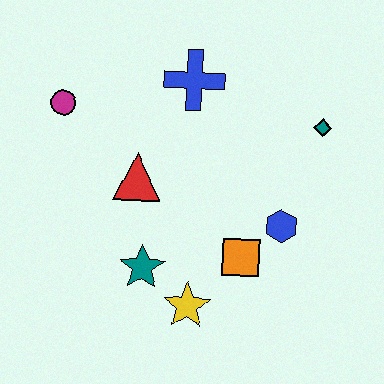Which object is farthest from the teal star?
The teal diamond is farthest from the teal star.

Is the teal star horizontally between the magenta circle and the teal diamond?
Yes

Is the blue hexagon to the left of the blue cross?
No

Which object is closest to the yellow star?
The teal star is closest to the yellow star.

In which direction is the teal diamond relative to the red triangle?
The teal diamond is to the right of the red triangle.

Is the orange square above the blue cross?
No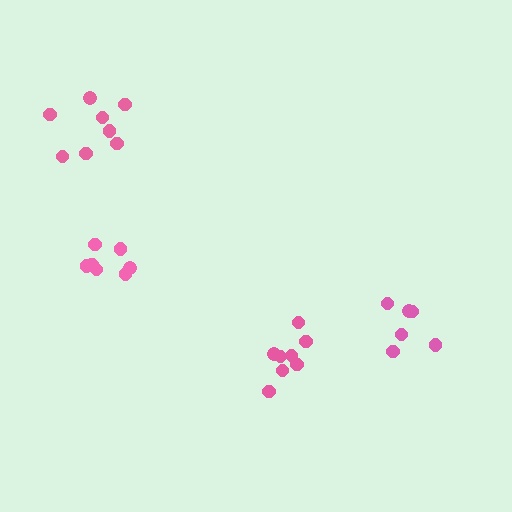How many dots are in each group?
Group 1: 7 dots, Group 2: 8 dots, Group 3: 8 dots, Group 4: 6 dots (29 total).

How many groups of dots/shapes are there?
There are 4 groups.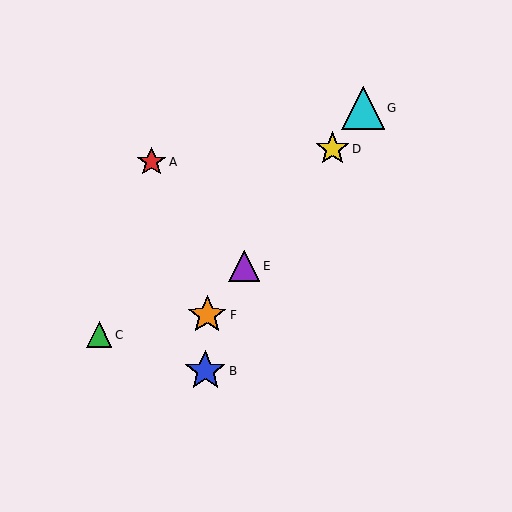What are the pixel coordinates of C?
Object C is at (99, 335).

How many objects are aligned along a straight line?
4 objects (D, E, F, G) are aligned along a straight line.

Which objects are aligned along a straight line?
Objects D, E, F, G are aligned along a straight line.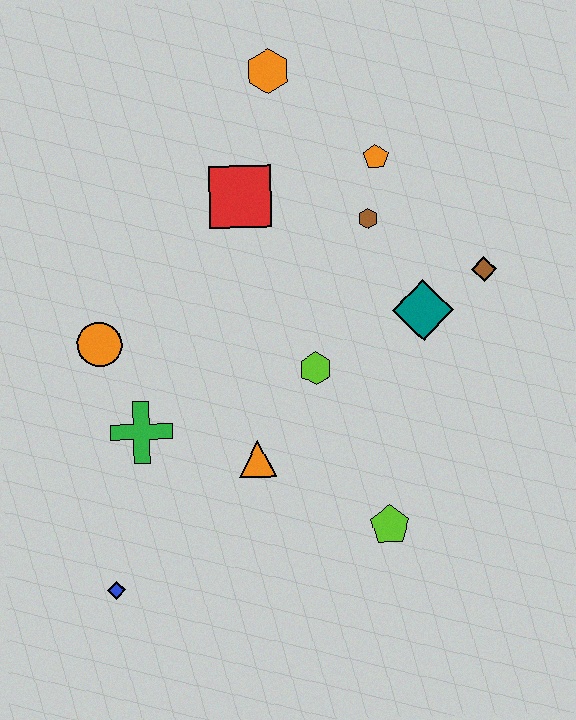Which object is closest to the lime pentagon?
The orange triangle is closest to the lime pentagon.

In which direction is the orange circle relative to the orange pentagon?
The orange circle is to the left of the orange pentagon.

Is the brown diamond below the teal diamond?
No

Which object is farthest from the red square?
The blue diamond is farthest from the red square.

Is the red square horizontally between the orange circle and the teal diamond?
Yes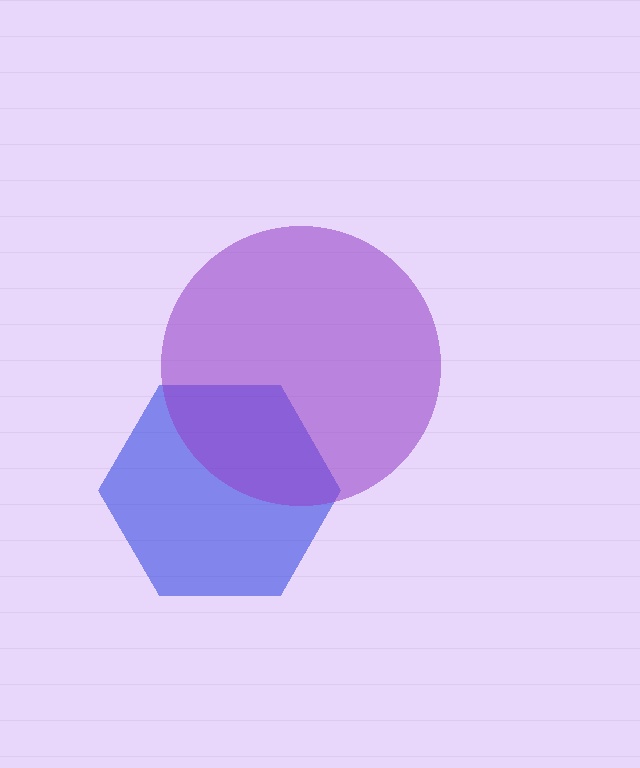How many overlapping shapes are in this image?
There are 2 overlapping shapes in the image.